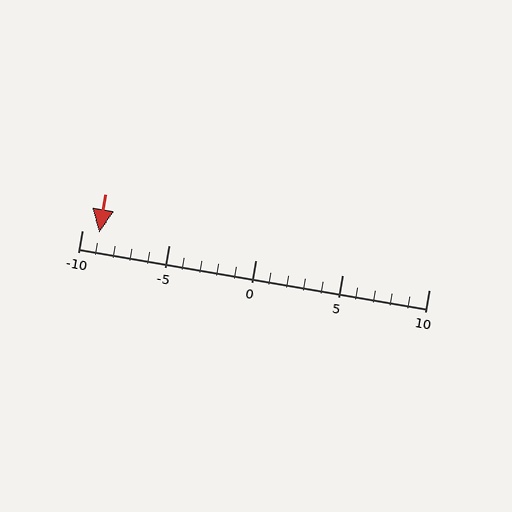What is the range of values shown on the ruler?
The ruler shows values from -10 to 10.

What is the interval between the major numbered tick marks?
The major tick marks are spaced 5 units apart.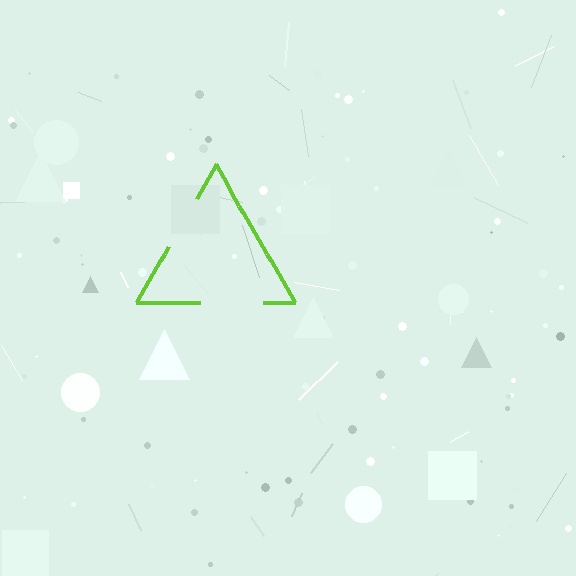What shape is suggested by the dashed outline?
The dashed outline suggests a triangle.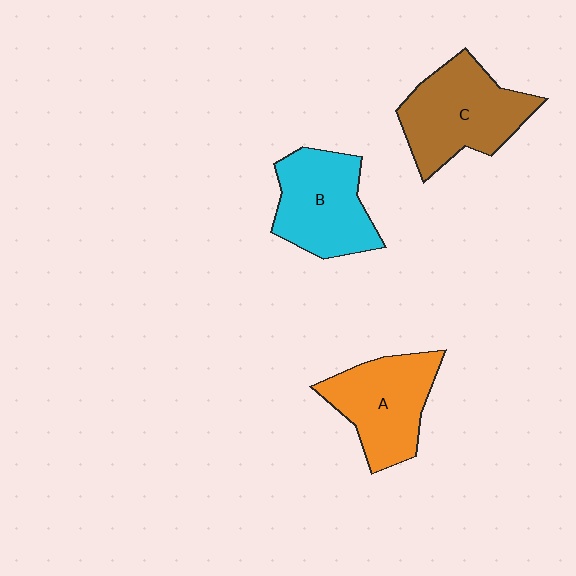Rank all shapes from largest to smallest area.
From largest to smallest: C (brown), B (cyan), A (orange).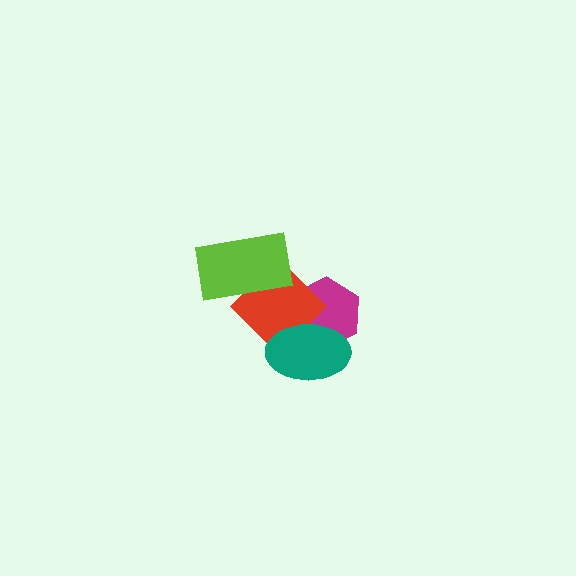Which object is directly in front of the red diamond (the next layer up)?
The teal ellipse is directly in front of the red diamond.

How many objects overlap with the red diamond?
3 objects overlap with the red diamond.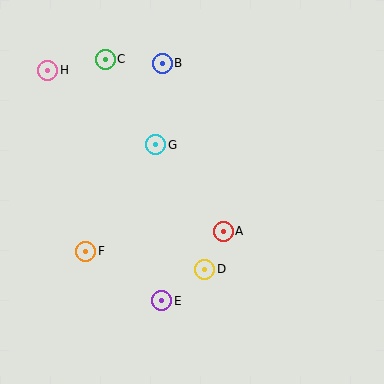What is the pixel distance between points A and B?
The distance between A and B is 179 pixels.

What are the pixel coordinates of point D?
Point D is at (205, 269).